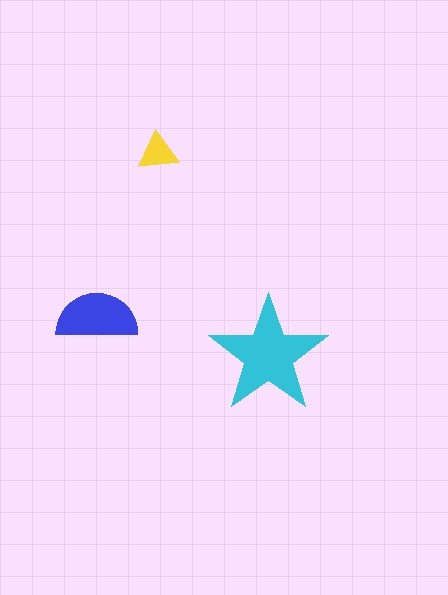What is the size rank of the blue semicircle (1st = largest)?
2nd.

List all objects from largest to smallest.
The cyan star, the blue semicircle, the yellow triangle.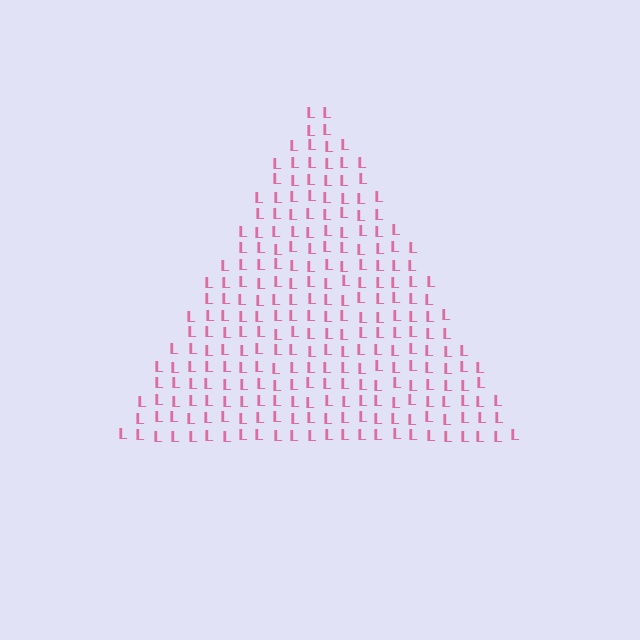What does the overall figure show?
The overall figure shows a triangle.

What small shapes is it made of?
It is made of small letter L's.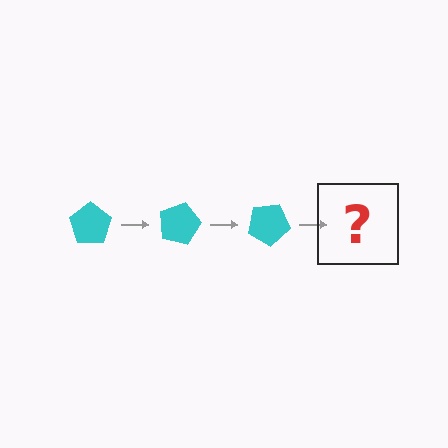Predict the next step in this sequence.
The next step is a cyan pentagon rotated 45 degrees.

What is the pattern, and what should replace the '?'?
The pattern is that the pentagon rotates 15 degrees each step. The '?' should be a cyan pentagon rotated 45 degrees.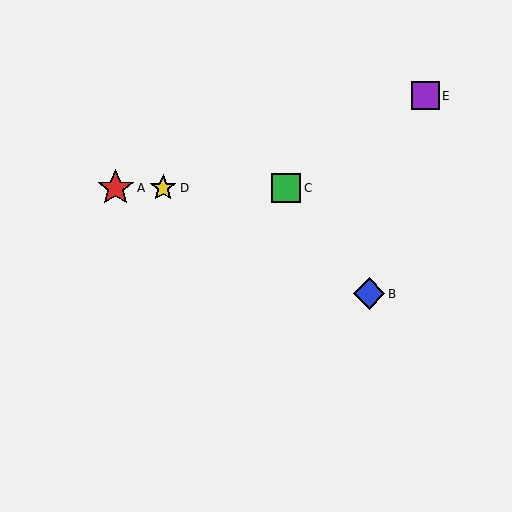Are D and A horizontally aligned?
Yes, both are at y≈188.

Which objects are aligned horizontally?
Objects A, C, D are aligned horizontally.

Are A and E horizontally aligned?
No, A is at y≈188 and E is at y≈96.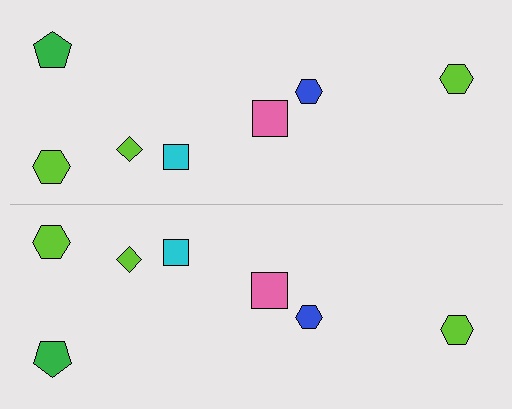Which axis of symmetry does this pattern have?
The pattern has a horizontal axis of symmetry running through the center of the image.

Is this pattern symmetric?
Yes, this pattern has bilateral (reflection) symmetry.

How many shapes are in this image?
There are 14 shapes in this image.